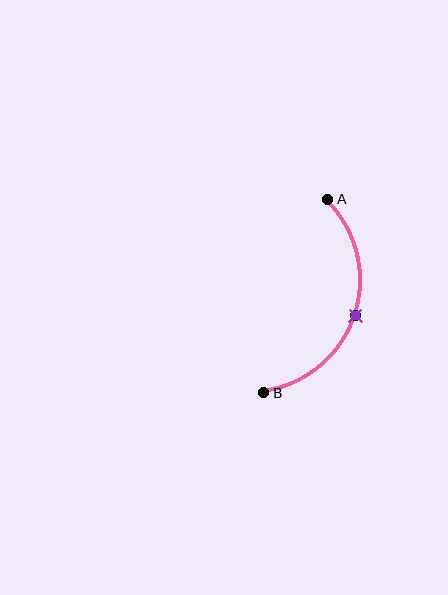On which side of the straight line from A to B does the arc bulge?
The arc bulges to the right of the straight line connecting A and B.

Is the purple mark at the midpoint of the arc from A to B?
Yes. The purple mark lies on the arc at equal arc-length from both A and B — it is the arc midpoint.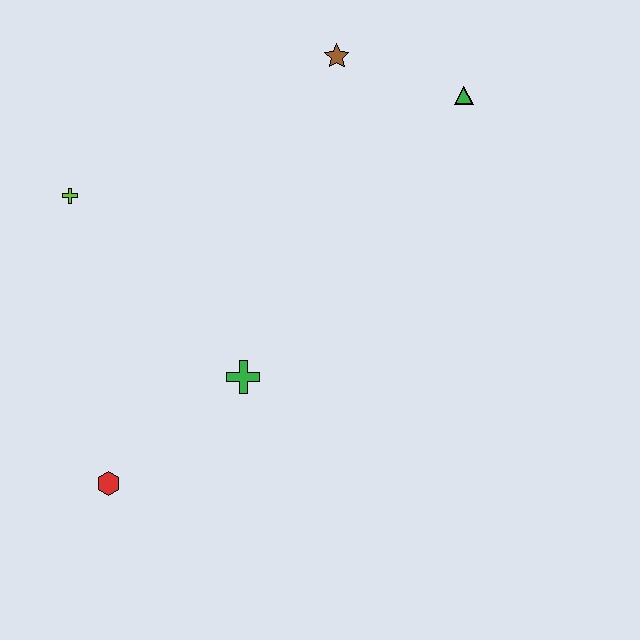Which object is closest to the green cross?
The red hexagon is closest to the green cross.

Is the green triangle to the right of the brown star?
Yes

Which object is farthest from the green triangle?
The red hexagon is farthest from the green triangle.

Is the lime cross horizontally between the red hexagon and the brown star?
No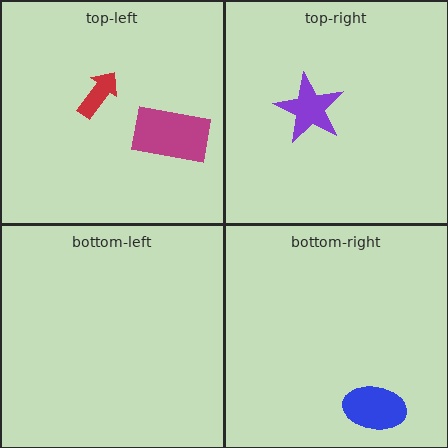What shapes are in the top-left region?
The red arrow, the magenta rectangle.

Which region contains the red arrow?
The top-left region.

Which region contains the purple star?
The top-right region.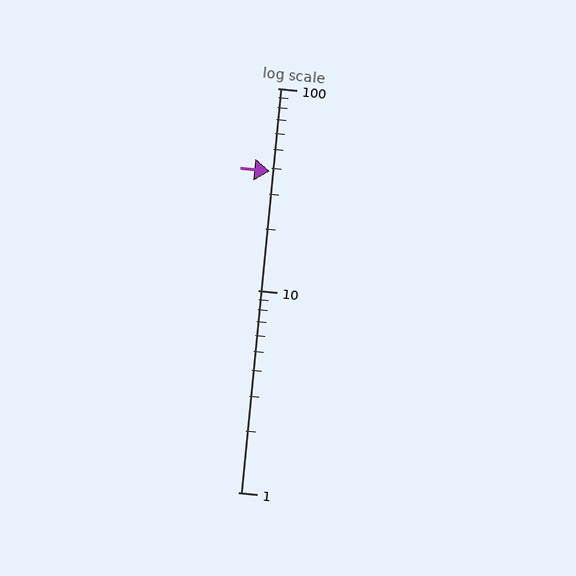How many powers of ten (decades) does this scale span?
The scale spans 2 decades, from 1 to 100.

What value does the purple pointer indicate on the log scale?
The pointer indicates approximately 39.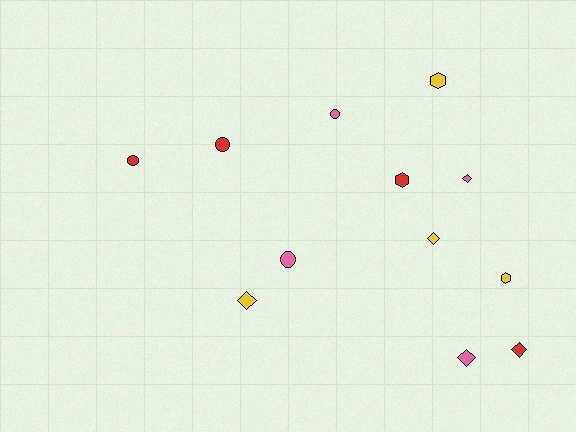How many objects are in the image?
There are 12 objects.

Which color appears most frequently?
Pink, with 4 objects.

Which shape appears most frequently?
Diamond, with 5 objects.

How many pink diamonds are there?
There are 2 pink diamonds.